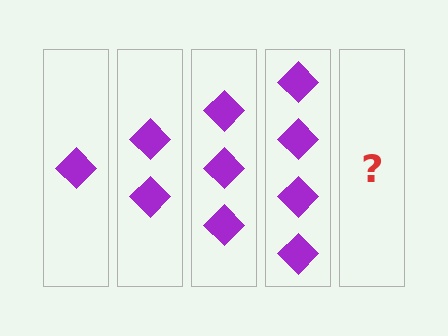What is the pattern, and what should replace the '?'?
The pattern is that each step adds one more diamond. The '?' should be 5 diamonds.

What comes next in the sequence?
The next element should be 5 diamonds.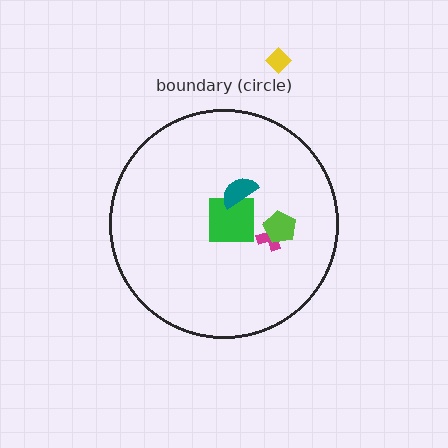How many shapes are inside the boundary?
4 inside, 1 outside.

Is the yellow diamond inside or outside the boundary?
Outside.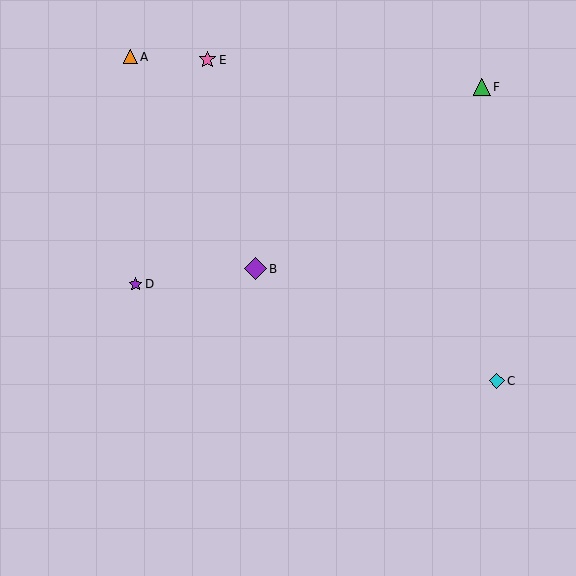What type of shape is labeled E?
Shape E is a pink star.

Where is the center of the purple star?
The center of the purple star is at (135, 284).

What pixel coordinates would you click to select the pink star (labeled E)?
Click at (207, 60) to select the pink star E.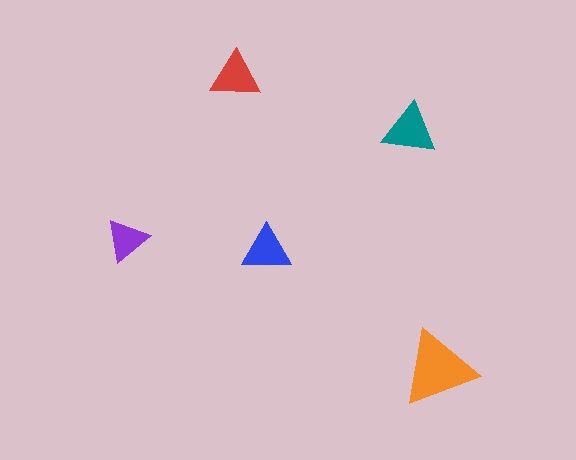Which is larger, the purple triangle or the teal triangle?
The teal one.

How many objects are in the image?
There are 5 objects in the image.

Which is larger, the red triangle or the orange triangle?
The orange one.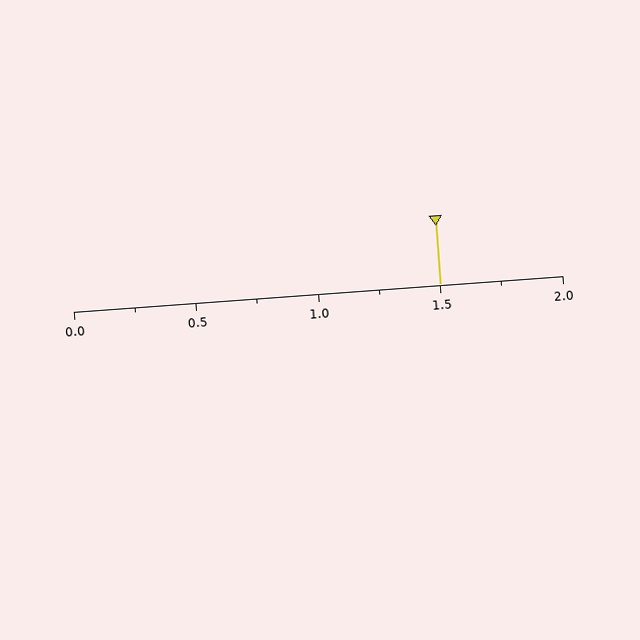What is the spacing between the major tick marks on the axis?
The major ticks are spaced 0.5 apart.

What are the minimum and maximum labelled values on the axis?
The axis runs from 0.0 to 2.0.